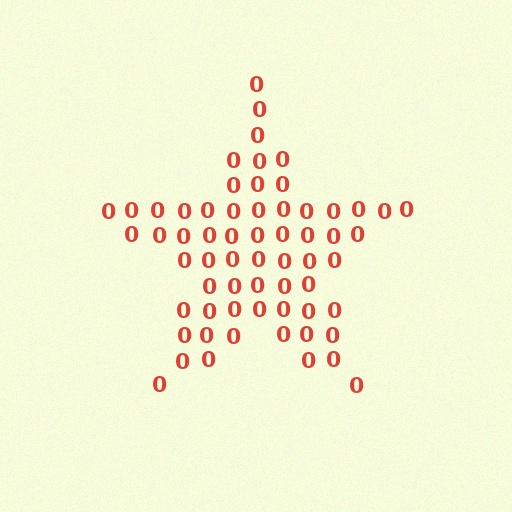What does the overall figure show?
The overall figure shows a star.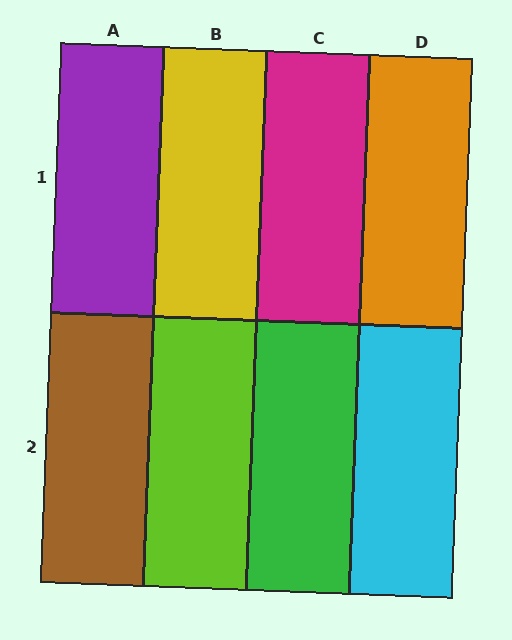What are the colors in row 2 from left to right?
Brown, lime, green, cyan.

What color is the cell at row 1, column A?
Purple.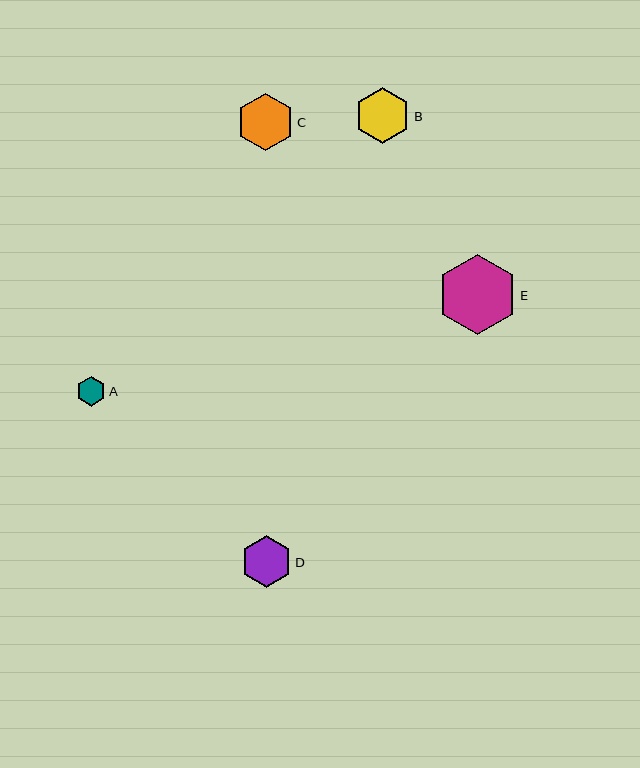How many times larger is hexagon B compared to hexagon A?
Hexagon B is approximately 1.9 times the size of hexagon A.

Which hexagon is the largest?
Hexagon E is the largest with a size of approximately 80 pixels.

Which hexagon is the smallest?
Hexagon A is the smallest with a size of approximately 30 pixels.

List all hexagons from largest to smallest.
From largest to smallest: E, C, B, D, A.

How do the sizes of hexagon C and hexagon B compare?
Hexagon C and hexagon B are approximately the same size.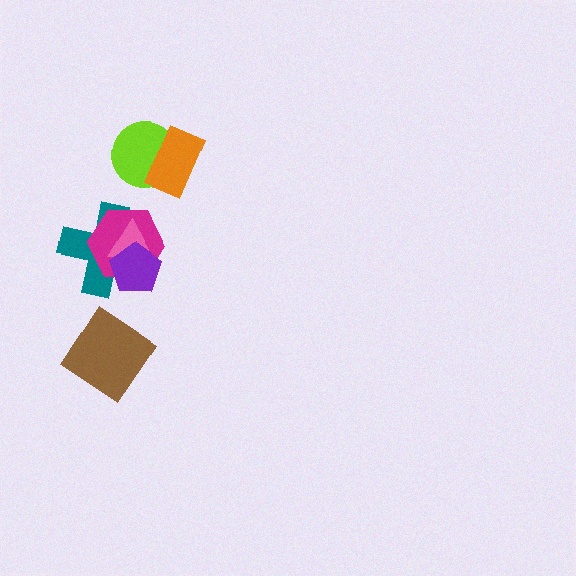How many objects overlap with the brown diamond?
0 objects overlap with the brown diamond.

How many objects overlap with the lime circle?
1 object overlaps with the lime circle.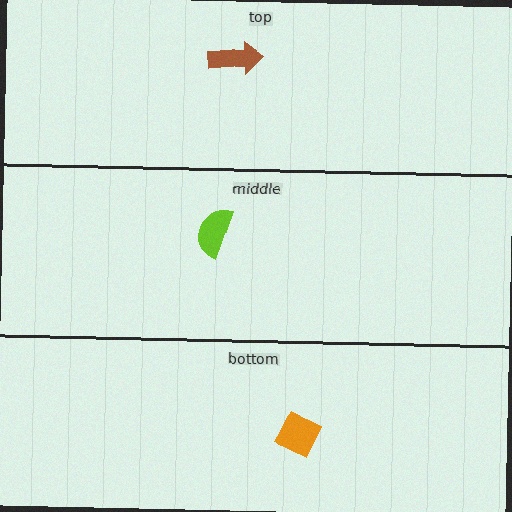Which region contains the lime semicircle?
The middle region.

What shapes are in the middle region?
The lime semicircle.